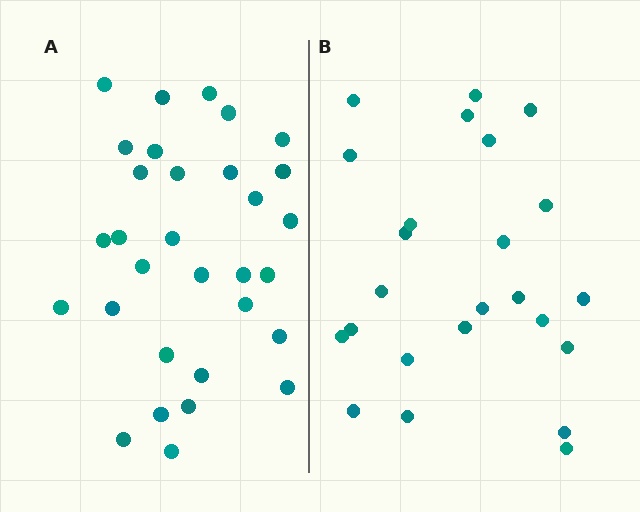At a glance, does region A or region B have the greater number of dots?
Region A (the left region) has more dots.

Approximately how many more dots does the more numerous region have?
Region A has roughly 8 or so more dots than region B.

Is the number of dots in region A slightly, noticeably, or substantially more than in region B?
Region A has noticeably more, but not dramatically so. The ratio is roughly 1.3 to 1.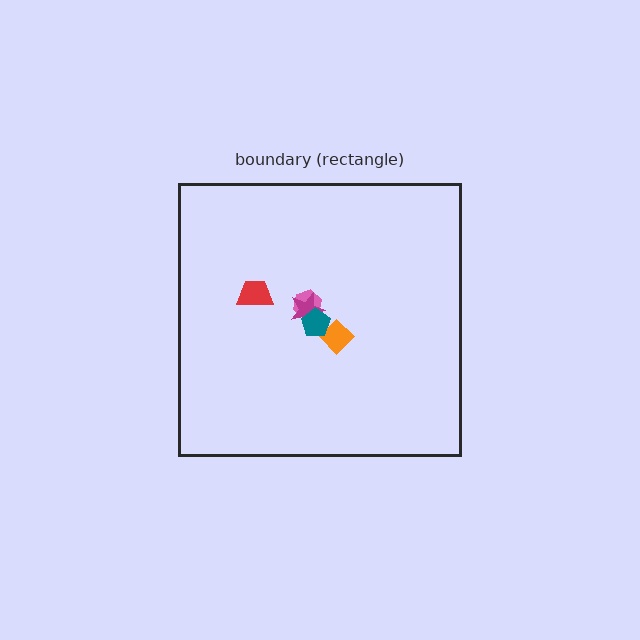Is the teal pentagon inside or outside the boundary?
Inside.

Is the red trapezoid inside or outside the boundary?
Inside.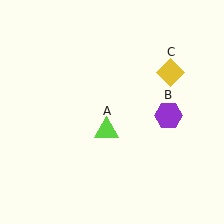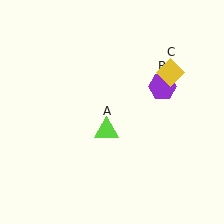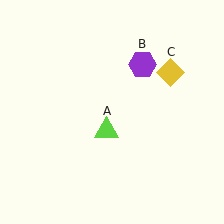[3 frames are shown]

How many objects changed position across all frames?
1 object changed position: purple hexagon (object B).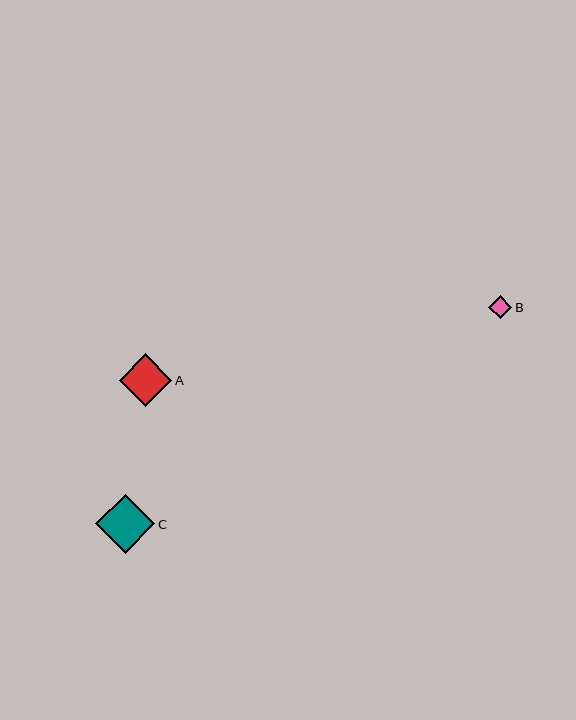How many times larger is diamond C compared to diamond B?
Diamond C is approximately 2.6 times the size of diamond B.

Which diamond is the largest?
Diamond C is the largest with a size of approximately 59 pixels.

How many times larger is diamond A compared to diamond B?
Diamond A is approximately 2.3 times the size of diamond B.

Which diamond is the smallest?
Diamond B is the smallest with a size of approximately 23 pixels.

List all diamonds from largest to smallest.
From largest to smallest: C, A, B.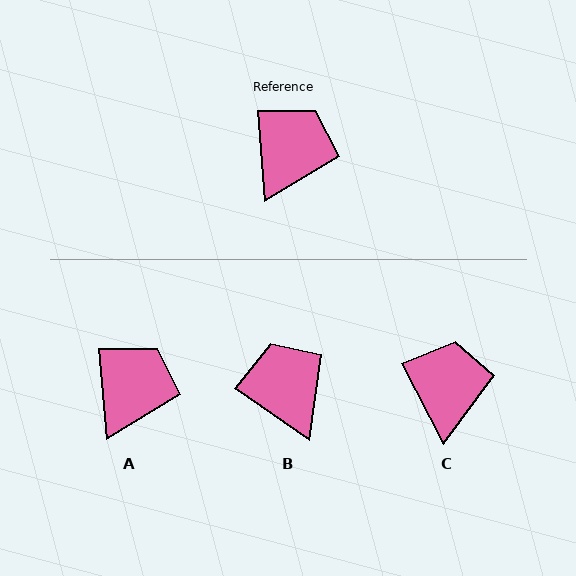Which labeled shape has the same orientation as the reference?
A.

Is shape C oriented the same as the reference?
No, it is off by about 22 degrees.